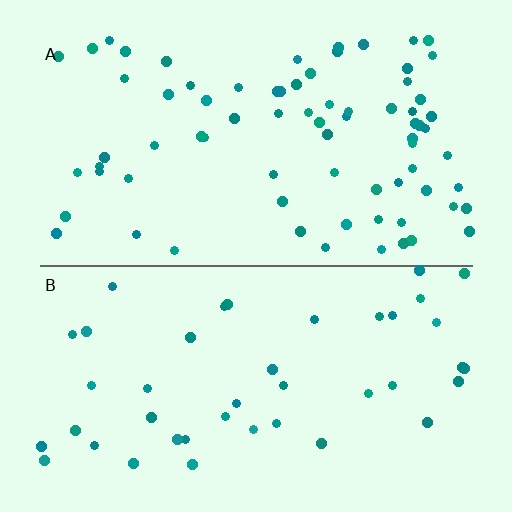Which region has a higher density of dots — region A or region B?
A (the top).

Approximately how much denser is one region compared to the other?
Approximately 1.8× — region A over region B.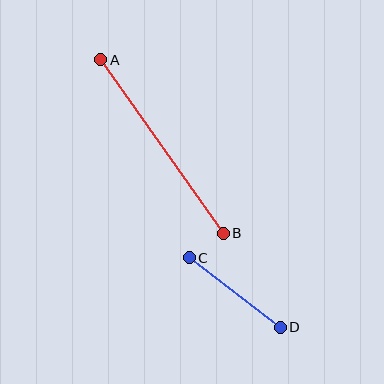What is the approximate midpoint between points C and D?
The midpoint is at approximately (235, 293) pixels.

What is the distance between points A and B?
The distance is approximately 212 pixels.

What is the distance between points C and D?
The distance is approximately 114 pixels.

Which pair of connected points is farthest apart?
Points A and B are farthest apart.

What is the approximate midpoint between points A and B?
The midpoint is at approximately (162, 147) pixels.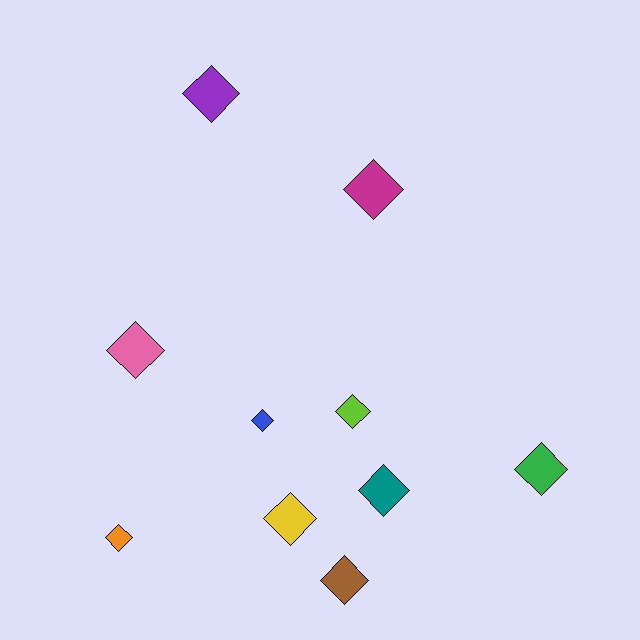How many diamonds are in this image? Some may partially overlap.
There are 10 diamonds.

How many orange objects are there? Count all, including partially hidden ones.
There is 1 orange object.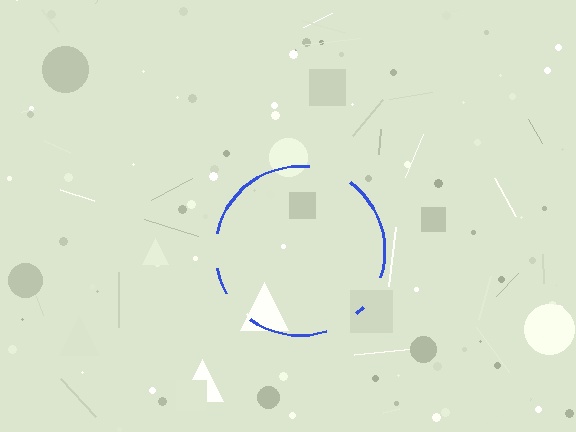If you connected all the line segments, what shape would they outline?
They would outline a circle.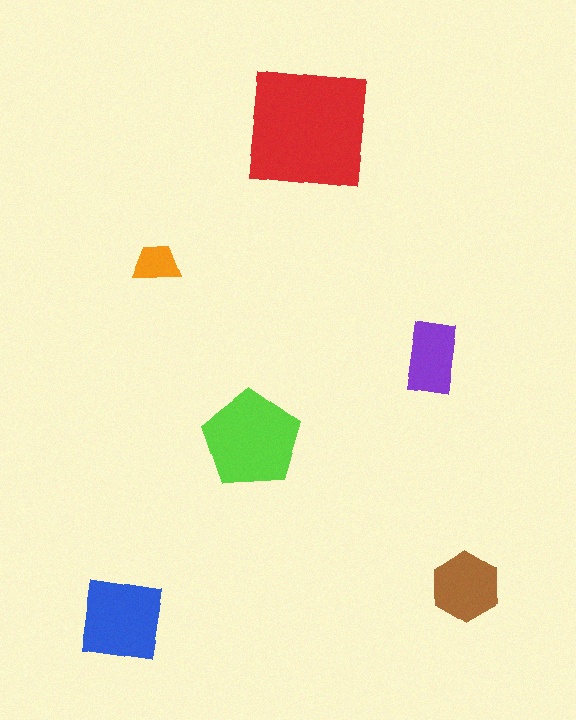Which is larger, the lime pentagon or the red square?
The red square.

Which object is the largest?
The red square.